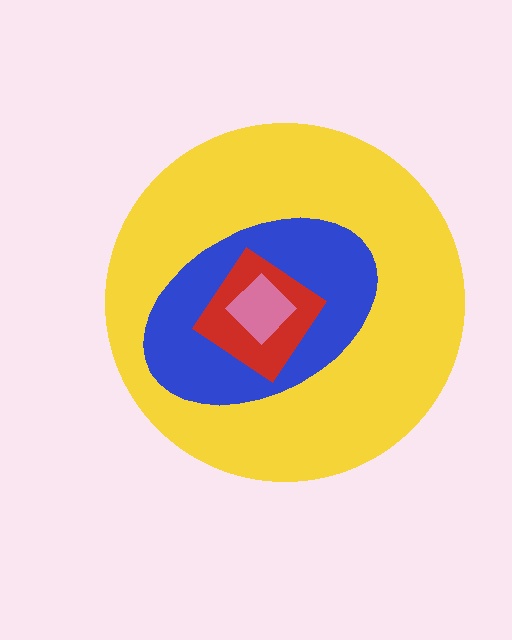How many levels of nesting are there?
4.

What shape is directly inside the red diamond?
The pink diamond.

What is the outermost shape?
The yellow circle.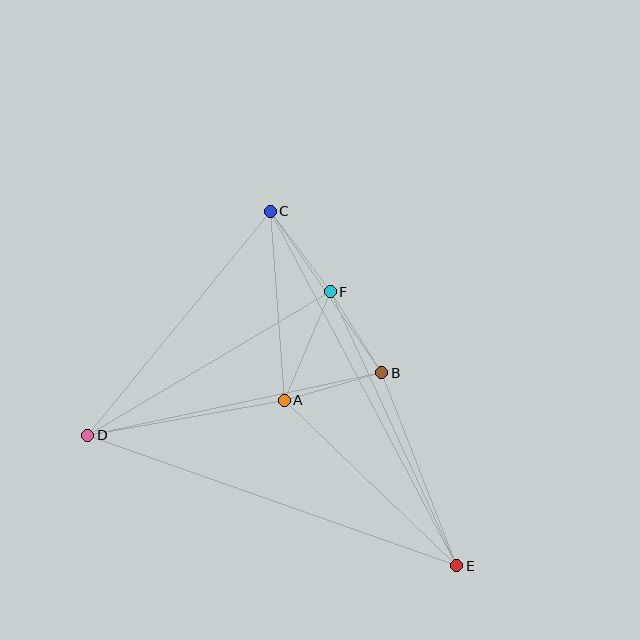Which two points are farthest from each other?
Points C and E are farthest from each other.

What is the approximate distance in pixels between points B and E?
The distance between B and E is approximately 207 pixels.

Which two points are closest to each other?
Points B and F are closest to each other.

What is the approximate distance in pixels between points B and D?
The distance between B and D is approximately 300 pixels.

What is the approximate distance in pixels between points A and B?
The distance between A and B is approximately 101 pixels.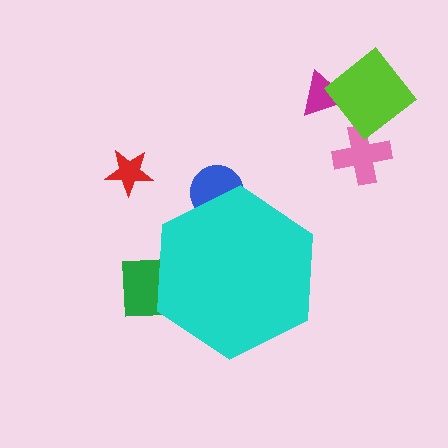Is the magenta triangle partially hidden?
No, the magenta triangle is fully visible.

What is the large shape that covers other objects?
A cyan hexagon.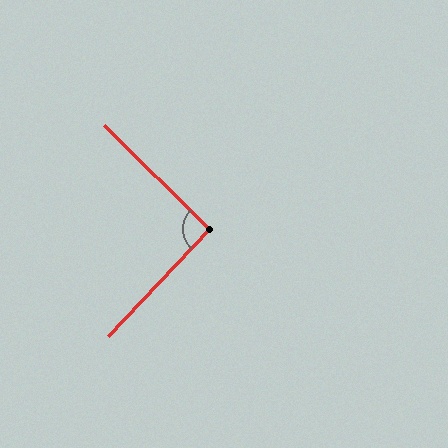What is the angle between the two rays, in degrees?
Approximately 91 degrees.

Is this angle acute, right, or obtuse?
It is approximately a right angle.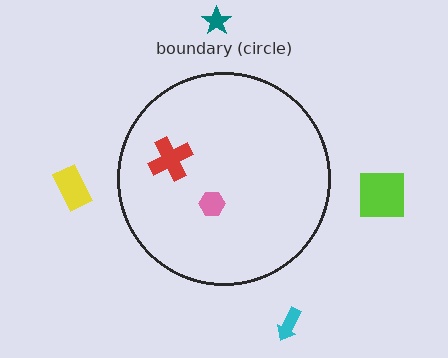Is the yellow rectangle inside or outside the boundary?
Outside.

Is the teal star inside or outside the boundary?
Outside.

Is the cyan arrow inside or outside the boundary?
Outside.